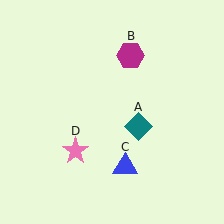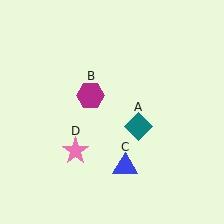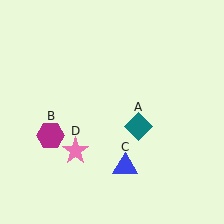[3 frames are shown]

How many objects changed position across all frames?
1 object changed position: magenta hexagon (object B).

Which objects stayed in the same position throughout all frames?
Teal diamond (object A) and blue triangle (object C) and pink star (object D) remained stationary.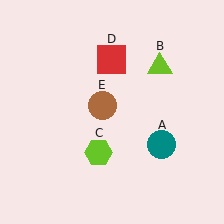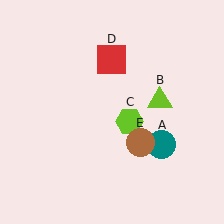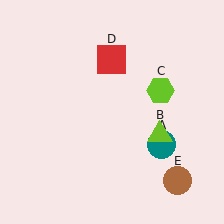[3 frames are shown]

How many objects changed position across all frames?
3 objects changed position: lime triangle (object B), lime hexagon (object C), brown circle (object E).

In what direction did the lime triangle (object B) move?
The lime triangle (object B) moved down.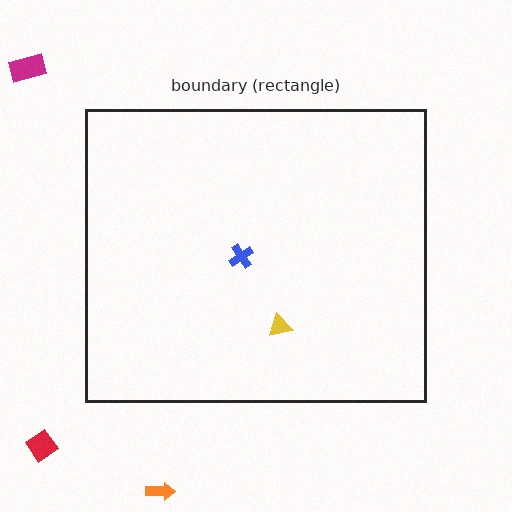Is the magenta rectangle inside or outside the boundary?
Outside.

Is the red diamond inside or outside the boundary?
Outside.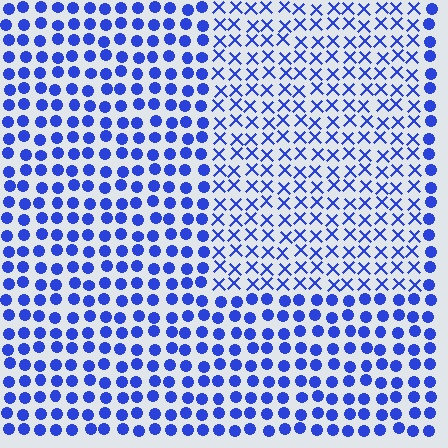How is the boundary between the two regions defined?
The boundary is defined by a change in element shape: X marks inside vs. circles outside. All elements share the same color and spacing.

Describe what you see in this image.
The image is filled with small blue elements arranged in a uniform grid. A rectangle-shaped region contains X marks, while the surrounding area contains circles. The boundary is defined purely by the change in element shape.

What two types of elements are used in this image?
The image uses X marks inside the rectangle region and circles outside it.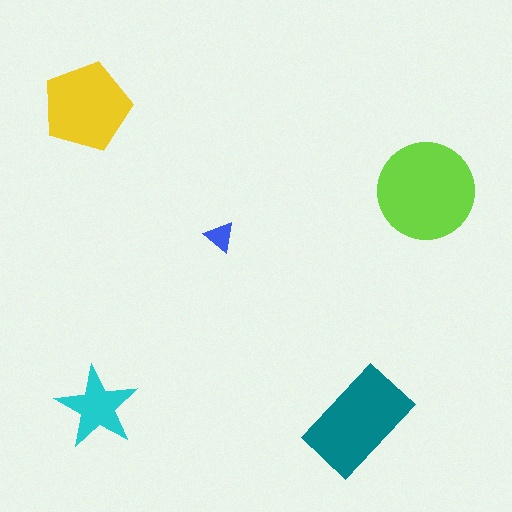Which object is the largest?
The lime circle.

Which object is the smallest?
The blue triangle.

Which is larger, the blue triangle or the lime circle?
The lime circle.